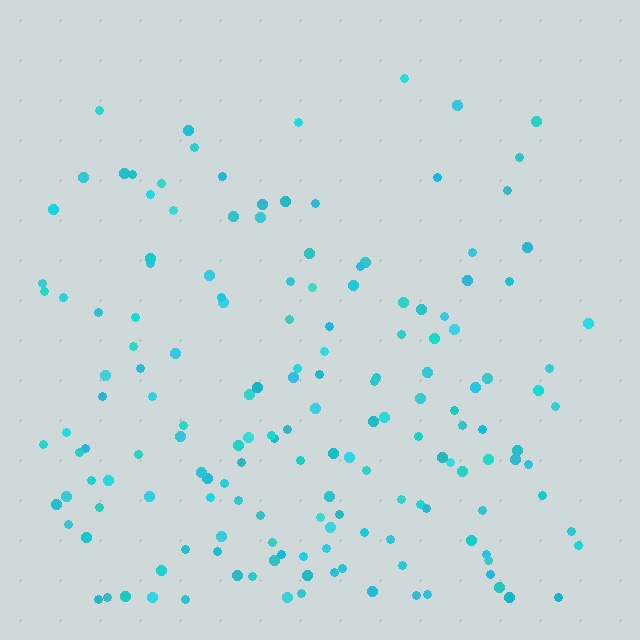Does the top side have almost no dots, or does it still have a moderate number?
Still a moderate number, just noticeably fewer than the bottom.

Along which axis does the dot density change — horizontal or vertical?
Vertical.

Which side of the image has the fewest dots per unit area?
The top.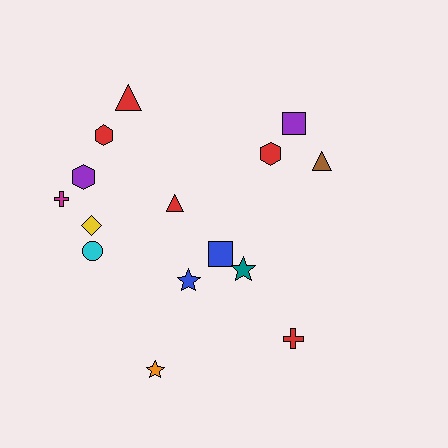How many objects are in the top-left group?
There are 7 objects.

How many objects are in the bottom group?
There are 5 objects.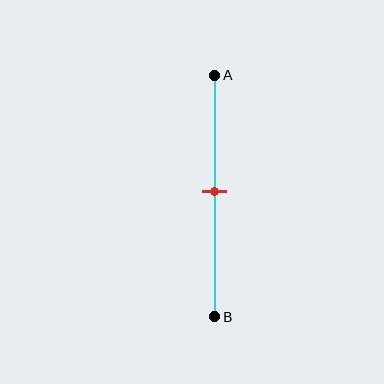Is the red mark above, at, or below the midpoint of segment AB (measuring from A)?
The red mark is approximately at the midpoint of segment AB.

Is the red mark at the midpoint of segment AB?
Yes, the mark is approximately at the midpoint.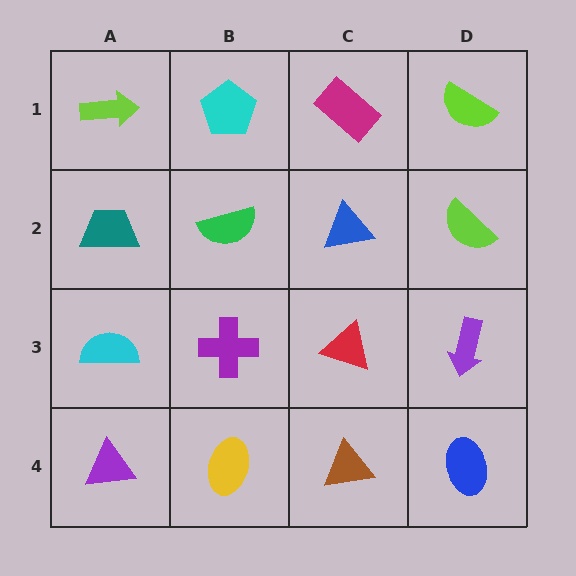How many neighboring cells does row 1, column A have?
2.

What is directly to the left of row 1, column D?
A magenta rectangle.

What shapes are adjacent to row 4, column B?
A purple cross (row 3, column B), a purple triangle (row 4, column A), a brown triangle (row 4, column C).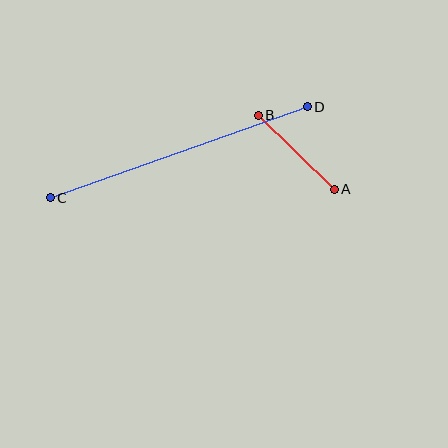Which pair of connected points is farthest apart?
Points C and D are farthest apart.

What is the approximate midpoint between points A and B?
The midpoint is at approximately (296, 152) pixels.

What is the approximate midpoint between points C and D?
The midpoint is at approximately (179, 152) pixels.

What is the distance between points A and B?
The distance is approximately 106 pixels.